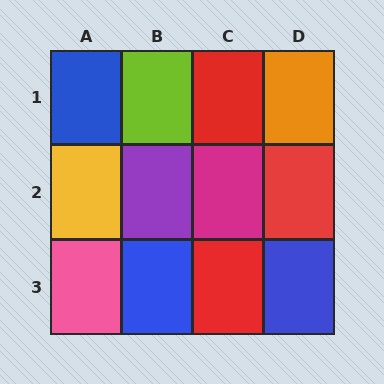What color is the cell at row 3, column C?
Red.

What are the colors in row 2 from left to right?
Yellow, purple, magenta, red.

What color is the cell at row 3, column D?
Blue.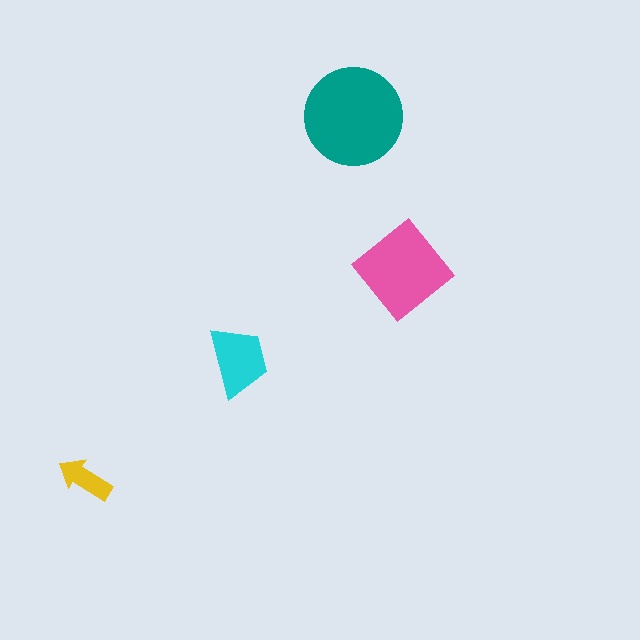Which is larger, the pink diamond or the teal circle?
The teal circle.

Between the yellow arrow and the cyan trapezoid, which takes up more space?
The cyan trapezoid.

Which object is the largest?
The teal circle.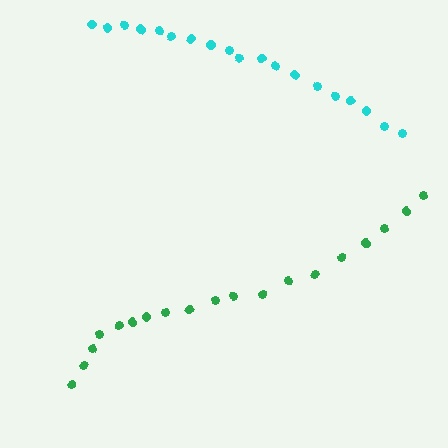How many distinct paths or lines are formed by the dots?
There are 2 distinct paths.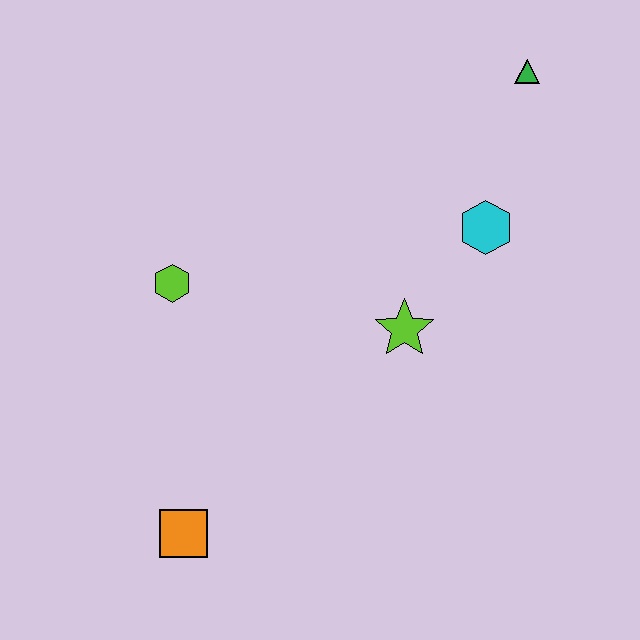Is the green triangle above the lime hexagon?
Yes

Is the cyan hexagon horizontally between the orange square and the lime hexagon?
No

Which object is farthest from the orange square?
The green triangle is farthest from the orange square.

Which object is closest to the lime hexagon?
The lime star is closest to the lime hexagon.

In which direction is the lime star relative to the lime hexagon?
The lime star is to the right of the lime hexagon.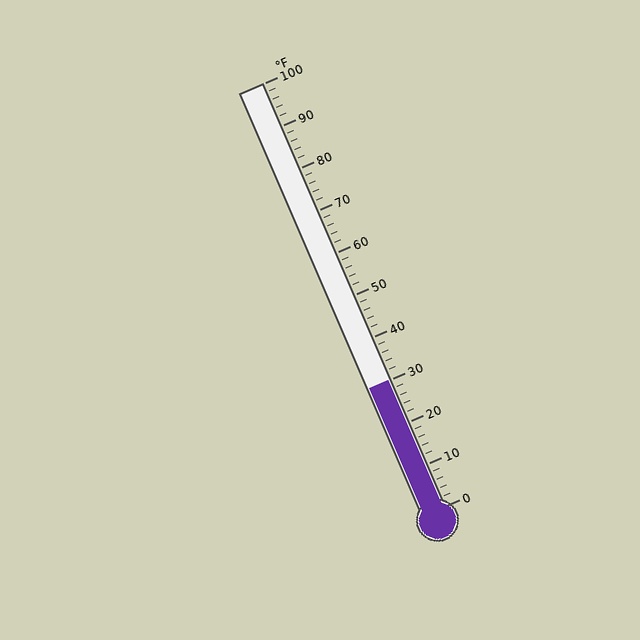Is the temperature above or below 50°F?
The temperature is below 50°F.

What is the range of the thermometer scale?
The thermometer scale ranges from 0°F to 100°F.